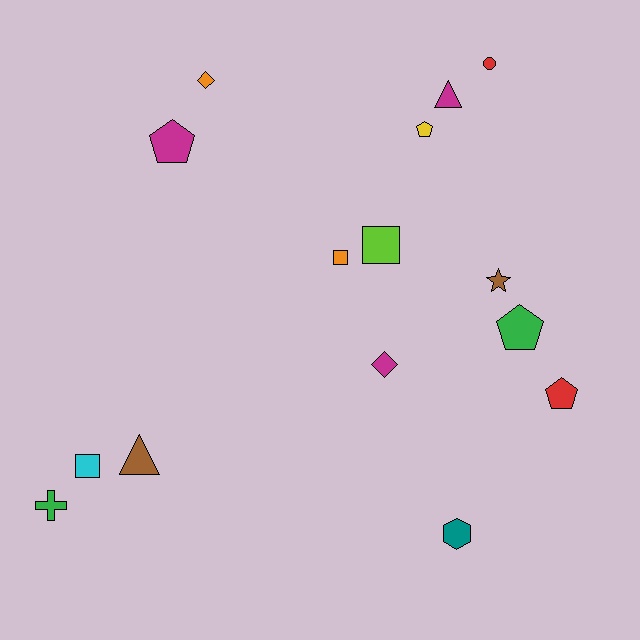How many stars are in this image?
There is 1 star.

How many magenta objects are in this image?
There are 3 magenta objects.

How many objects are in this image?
There are 15 objects.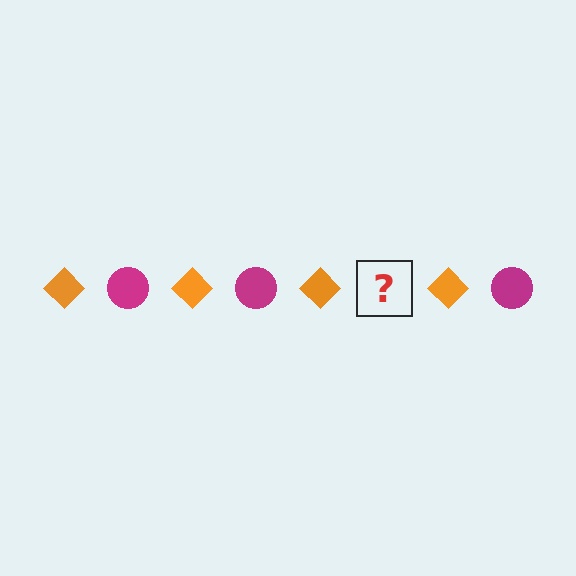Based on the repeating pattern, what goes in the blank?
The blank should be a magenta circle.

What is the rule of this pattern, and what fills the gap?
The rule is that the pattern alternates between orange diamond and magenta circle. The gap should be filled with a magenta circle.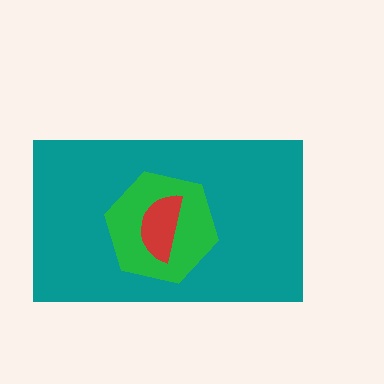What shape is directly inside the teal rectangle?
The green hexagon.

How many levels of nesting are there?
3.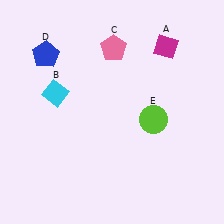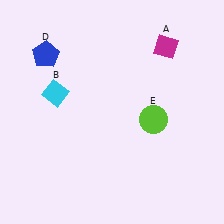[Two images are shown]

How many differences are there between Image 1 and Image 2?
There is 1 difference between the two images.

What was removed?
The pink pentagon (C) was removed in Image 2.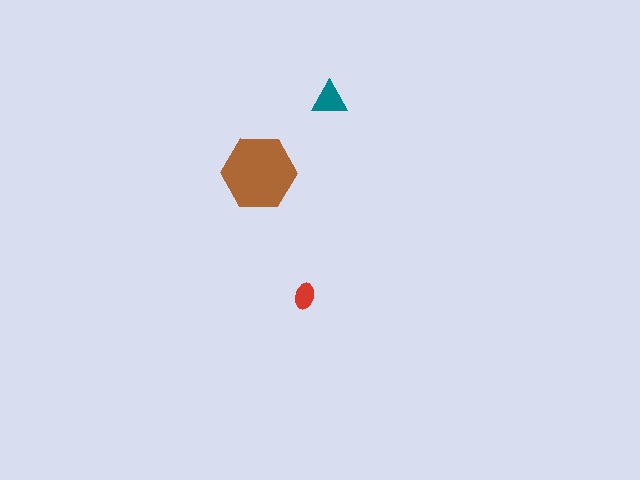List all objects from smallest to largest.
The red ellipse, the teal triangle, the brown hexagon.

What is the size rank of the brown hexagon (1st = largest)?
1st.